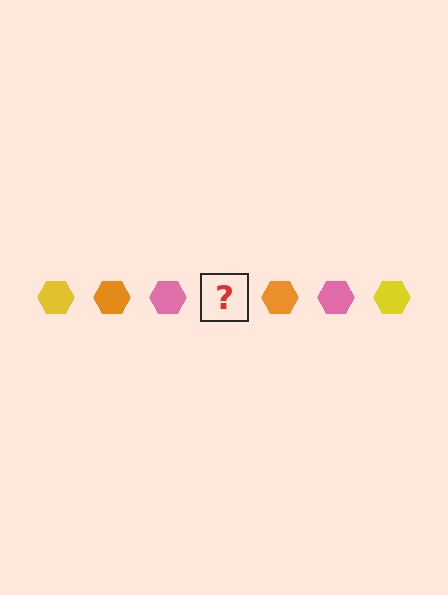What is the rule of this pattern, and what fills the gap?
The rule is that the pattern cycles through yellow, orange, pink hexagons. The gap should be filled with a yellow hexagon.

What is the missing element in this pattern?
The missing element is a yellow hexagon.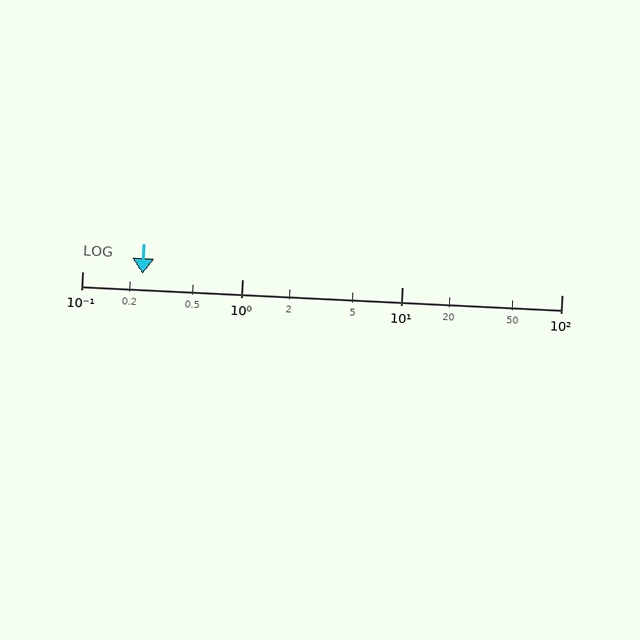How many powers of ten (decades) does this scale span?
The scale spans 3 decades, from 0.1 to 100.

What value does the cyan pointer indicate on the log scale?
The pointer indicates approximately 0.24.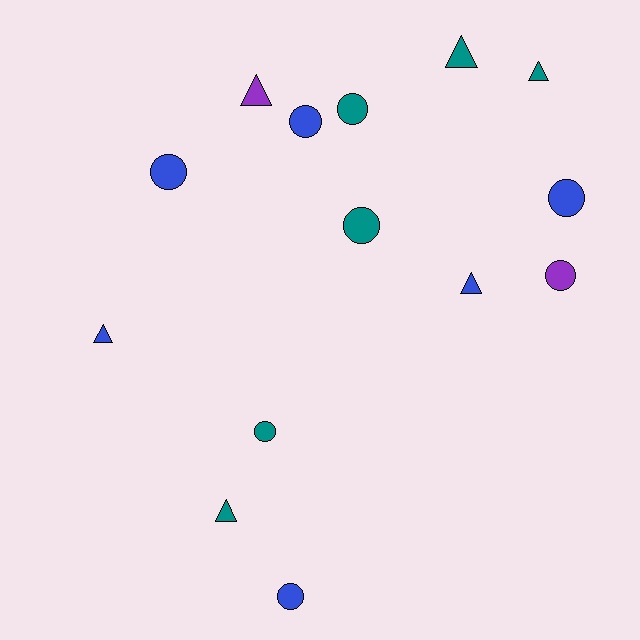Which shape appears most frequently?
Circle, with 8 objects.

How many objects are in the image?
There are 14 objects.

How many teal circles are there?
There are 3 teal circles.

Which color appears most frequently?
Blue, with 6 objects.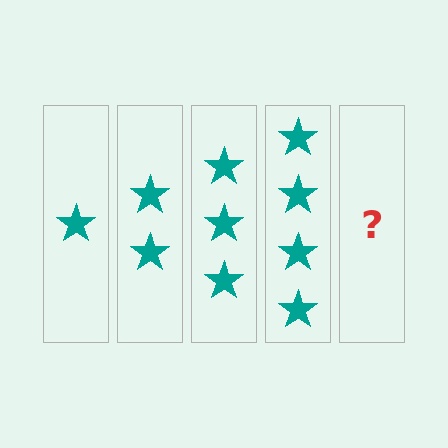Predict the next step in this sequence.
The next step is 5 stars.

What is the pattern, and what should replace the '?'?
The pattern is that each step adds one more star. The '?' should be 5 stars.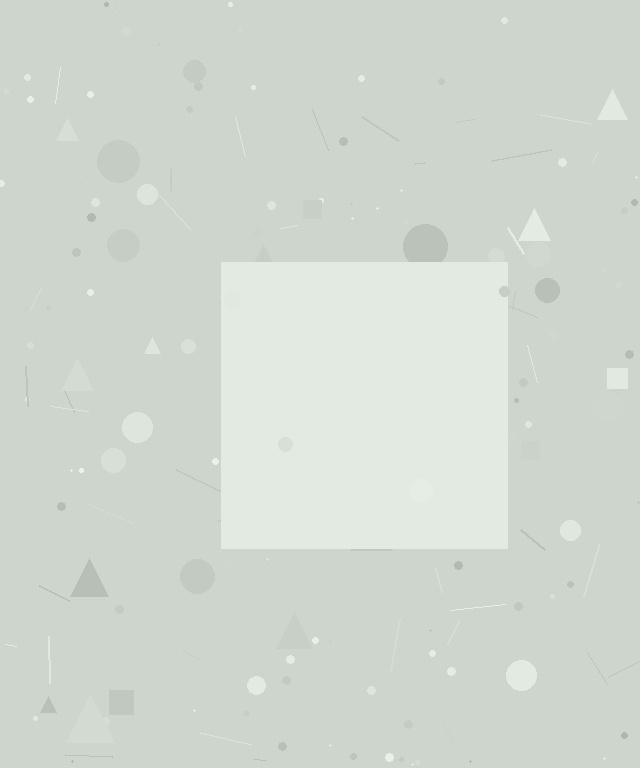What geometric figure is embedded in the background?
A square is embedded in the background.